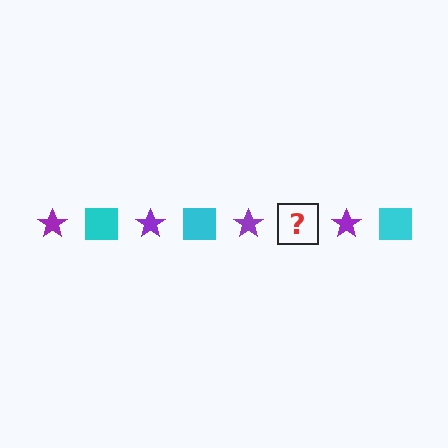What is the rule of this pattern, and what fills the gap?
The rule is that the pattern alternates between purple star and cyan square. The gap should be filled with a cyan square.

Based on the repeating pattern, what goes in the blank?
The blank should be a cyan square.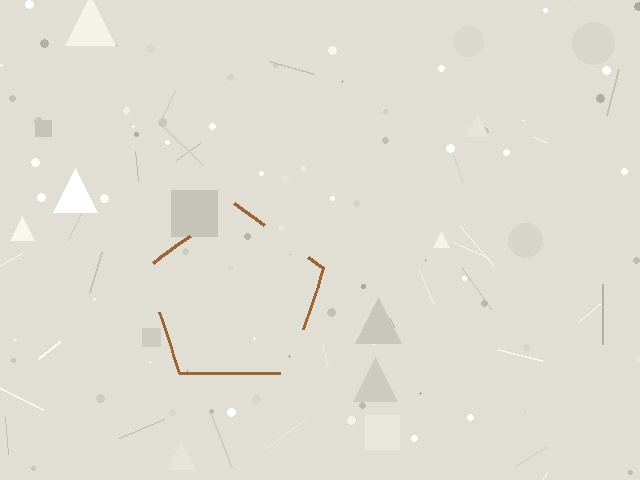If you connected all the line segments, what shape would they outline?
They would outline a pentagon.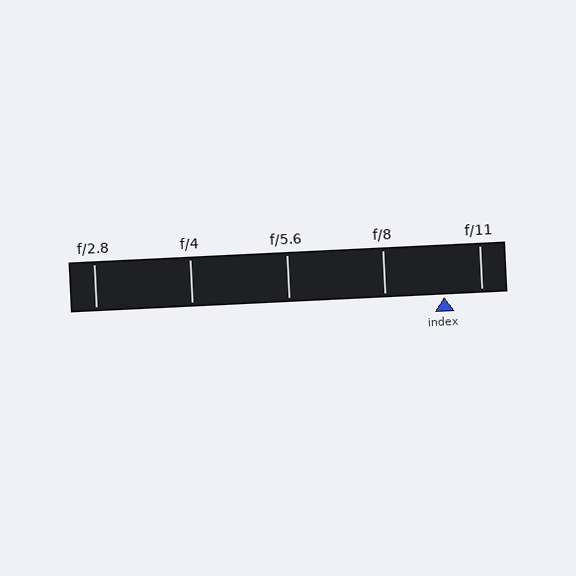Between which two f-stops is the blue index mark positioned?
The index mark is between f/8 and f/11.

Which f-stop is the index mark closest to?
The index mark is closest to f/11.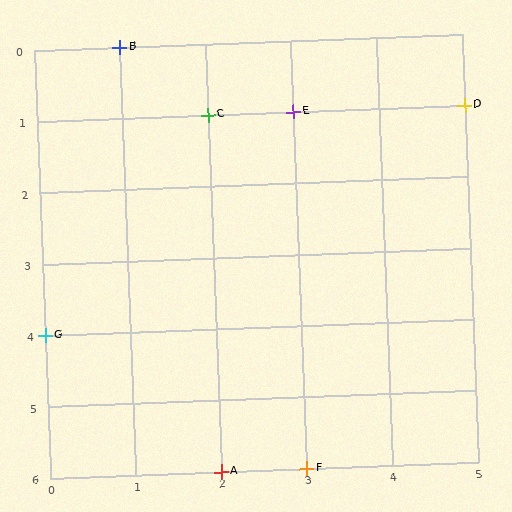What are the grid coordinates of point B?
Point B is at grid coordinates (1, 0).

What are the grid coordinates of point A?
Point A is at grid coordinates (2, 6).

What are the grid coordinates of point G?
Point G is at grid coordinates (0, 4).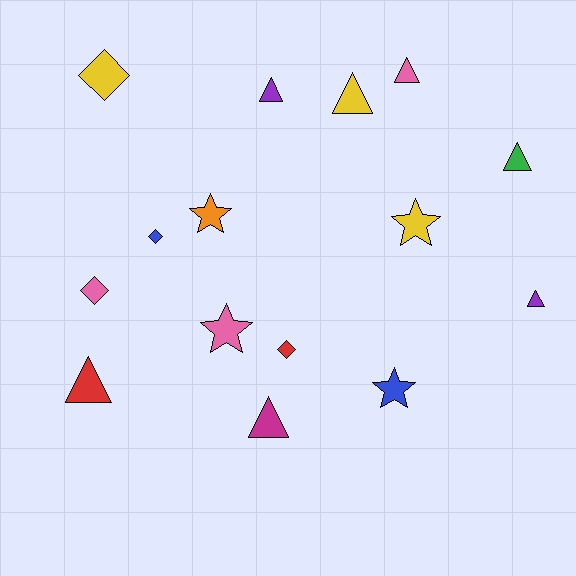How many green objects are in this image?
There is 1 green object.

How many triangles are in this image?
There are 7 triangles.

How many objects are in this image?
There are 15 objects.